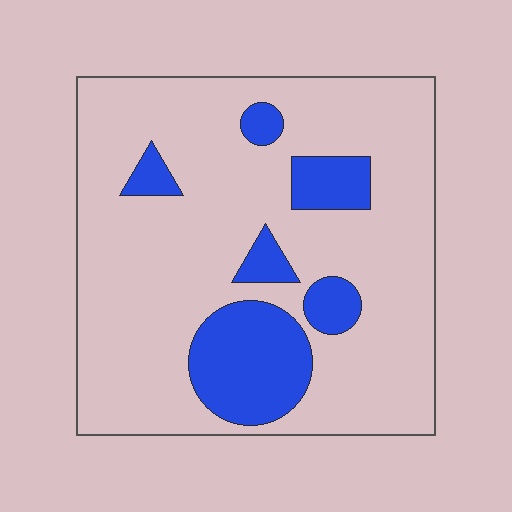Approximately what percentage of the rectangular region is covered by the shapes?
Approximately 20%.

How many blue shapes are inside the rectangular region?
6.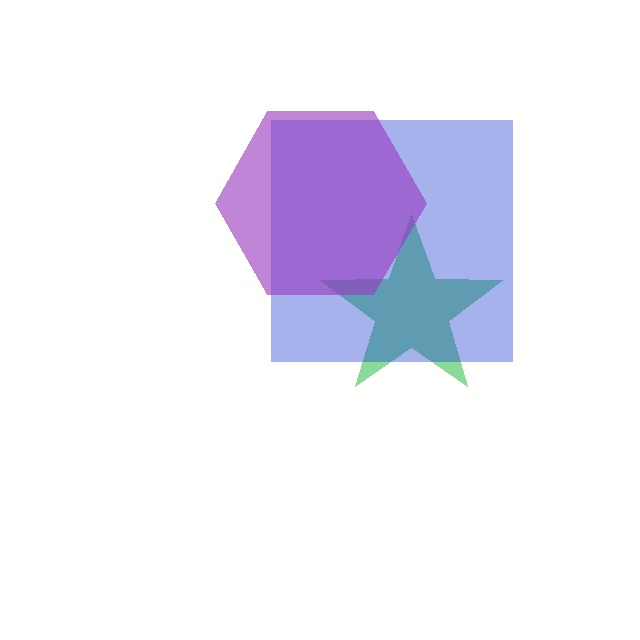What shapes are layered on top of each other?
The layered shapes are: a green star, a blue square, a purple hexagon.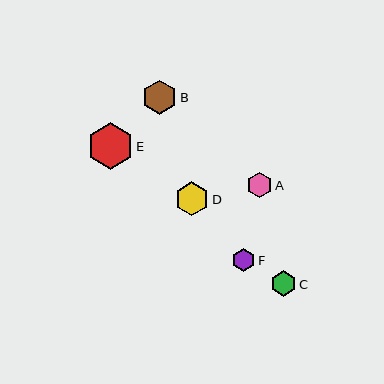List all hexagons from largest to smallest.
From largest to smallest: E, B, D, C, A, F.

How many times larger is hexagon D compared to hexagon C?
Hexagon D is approximately 1.3 times the size of hexagon C.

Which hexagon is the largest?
Hexagon E is the largest with a size of approximately 46 pixels.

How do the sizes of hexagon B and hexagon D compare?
Hexagon B and hexagon D are approximately the same size.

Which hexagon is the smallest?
Hexagon F is the smallest with a size of approximately 23 pixels.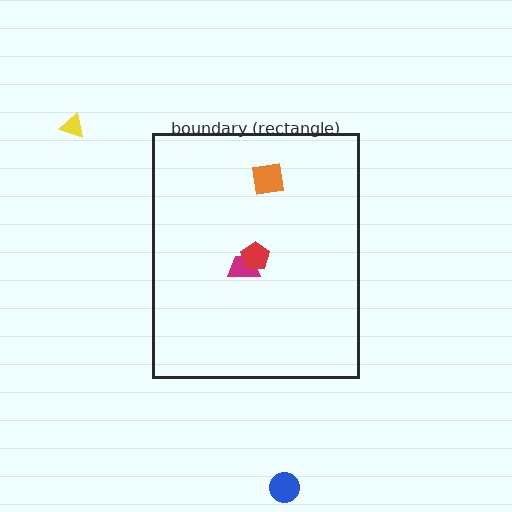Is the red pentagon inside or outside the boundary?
Inside.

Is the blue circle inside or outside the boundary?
Outside.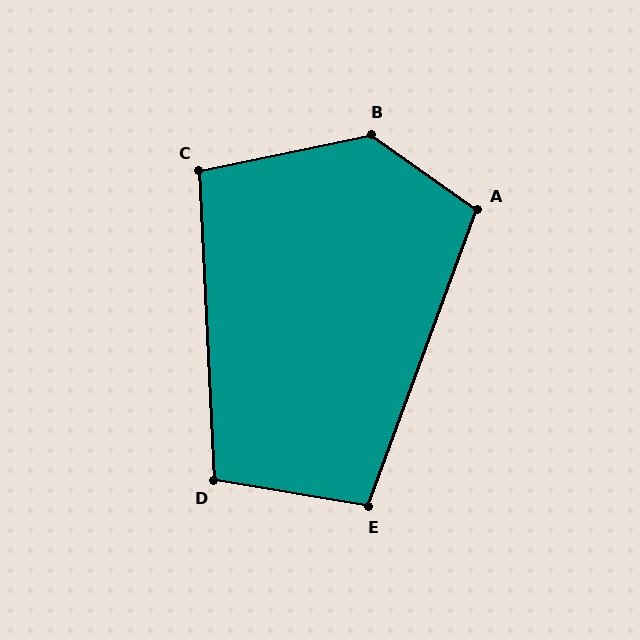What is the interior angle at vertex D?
Approximately 102 degrees (obtuse).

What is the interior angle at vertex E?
Approximately 101 degrees (obtuse).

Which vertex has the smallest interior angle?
C, at approximately 99 degrees.